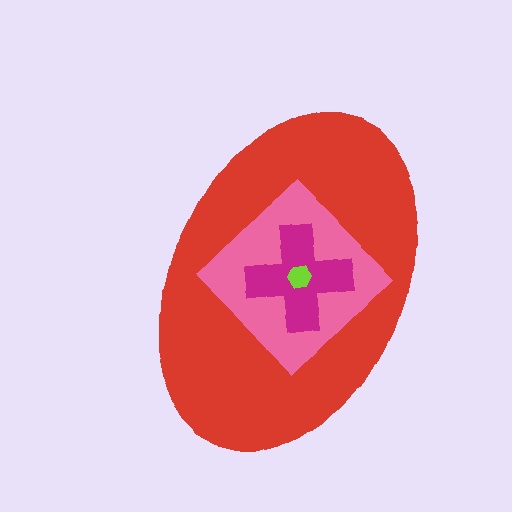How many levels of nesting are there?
4.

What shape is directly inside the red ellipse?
The pink diamond.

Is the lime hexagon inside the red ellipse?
Yes.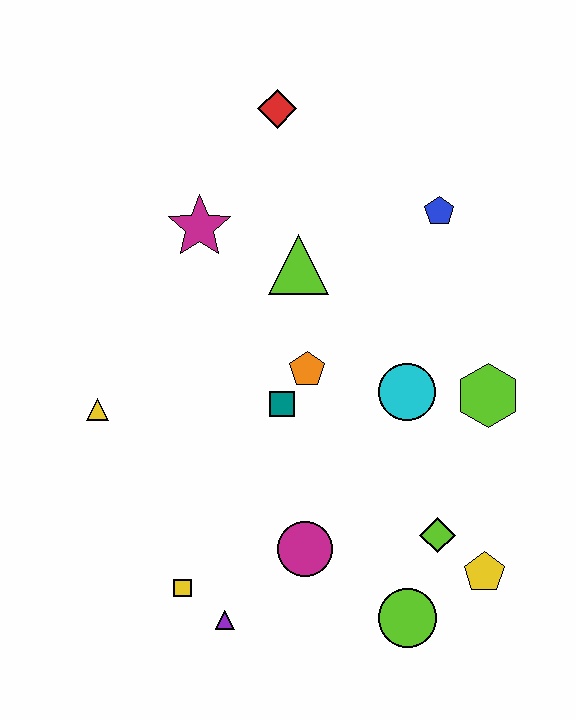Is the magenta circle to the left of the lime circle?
Yes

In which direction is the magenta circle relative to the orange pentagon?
The magenta circle is below the orange pentagon.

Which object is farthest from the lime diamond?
The red diamond is farthest from the lime diamond.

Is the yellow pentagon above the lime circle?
Yes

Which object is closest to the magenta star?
The lime triangle is closest to the magenta star.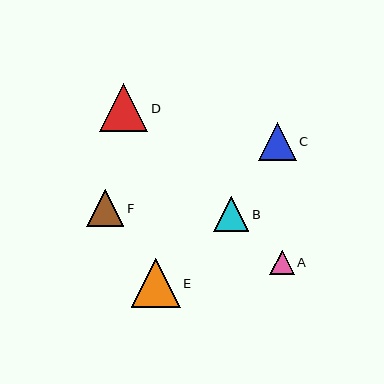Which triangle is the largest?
Triangle E is the largest with a size of approximately 49 pixels.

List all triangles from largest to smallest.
From largest to smallest: E, D, C, F, B, A.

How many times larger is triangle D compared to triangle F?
Triangle D is approximately 1.3 times the size of triangle F.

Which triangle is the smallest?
Triangle A is the smallest with a size of approximately 25 pixels.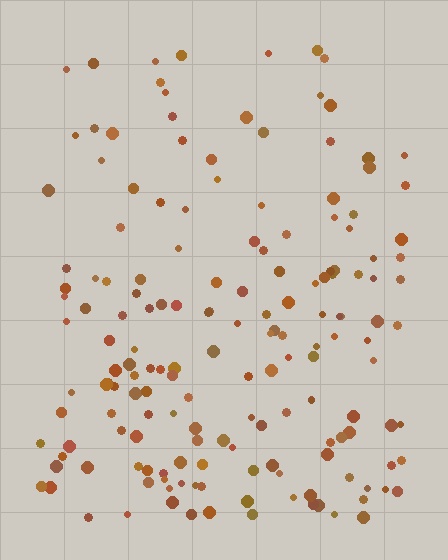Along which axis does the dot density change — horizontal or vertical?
Vertical.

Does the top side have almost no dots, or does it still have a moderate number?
Still a moderate number, just noticeably fewer than the bottom.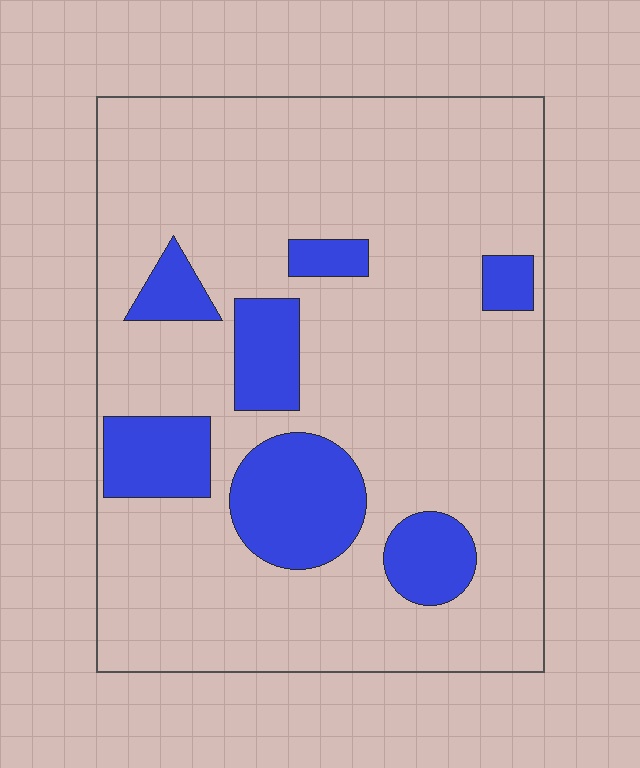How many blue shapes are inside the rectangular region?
7.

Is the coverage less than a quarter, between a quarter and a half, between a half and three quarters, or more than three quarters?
Less than a quarter.